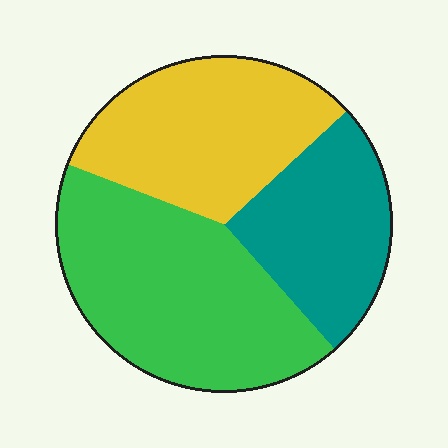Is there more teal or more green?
Green.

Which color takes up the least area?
Teal, at roughly 25%.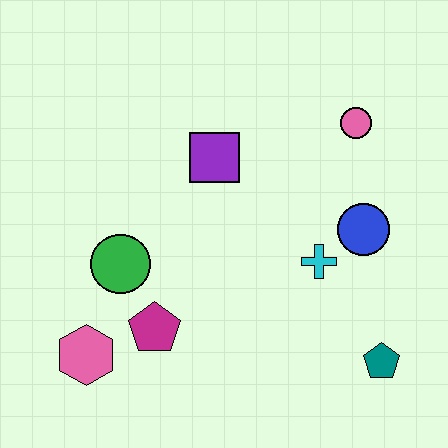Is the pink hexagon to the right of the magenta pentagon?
No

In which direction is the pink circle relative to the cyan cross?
The pink circle is above the cyan cross.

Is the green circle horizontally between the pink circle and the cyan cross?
No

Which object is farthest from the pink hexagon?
The pink circle is farthest from the pink hexagon.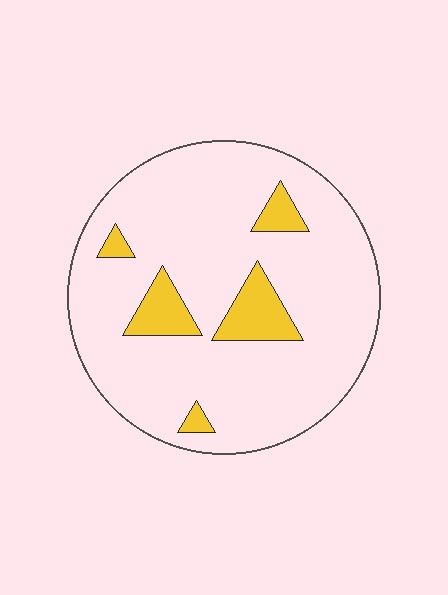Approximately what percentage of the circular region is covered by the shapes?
Approximately 10%.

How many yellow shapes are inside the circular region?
5.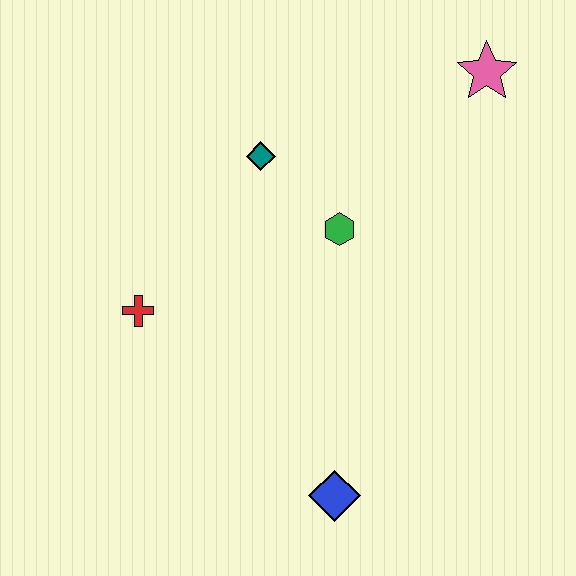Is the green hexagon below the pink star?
Yes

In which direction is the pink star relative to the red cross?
The pink star is to the right of the red cross.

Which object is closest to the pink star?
The green hexagon is closest to the pink star.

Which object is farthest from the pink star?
The blue diamond is farthest from the pink star.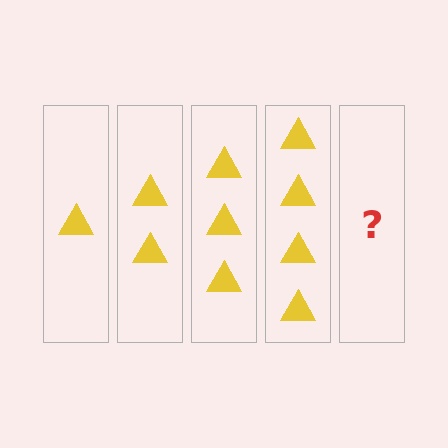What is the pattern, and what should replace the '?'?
The pattern is that each step adds one more triangle. The '?' should be 5 triangles.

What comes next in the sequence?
The next element should be 5 triangles.